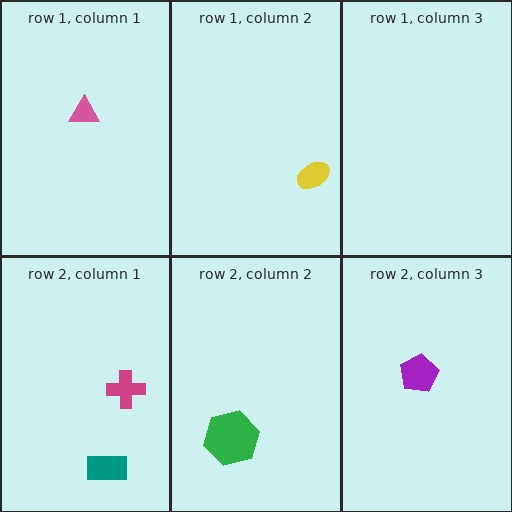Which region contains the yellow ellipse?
The row 1, column 2 region.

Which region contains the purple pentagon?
The row 2, column 3 region.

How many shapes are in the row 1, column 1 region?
1.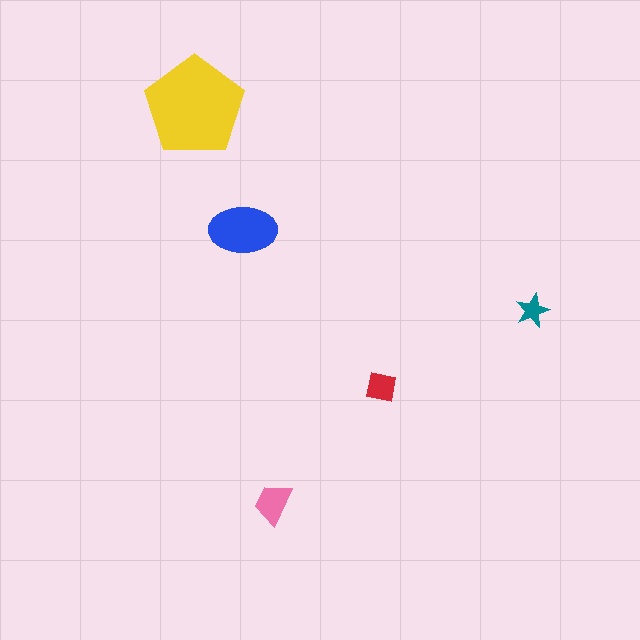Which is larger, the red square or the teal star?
The red square.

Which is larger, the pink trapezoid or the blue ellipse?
The blue ellipse.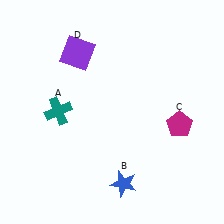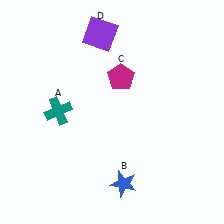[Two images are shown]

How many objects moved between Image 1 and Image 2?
2 objects moved between the two images.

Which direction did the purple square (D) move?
The purple square (D) moved right.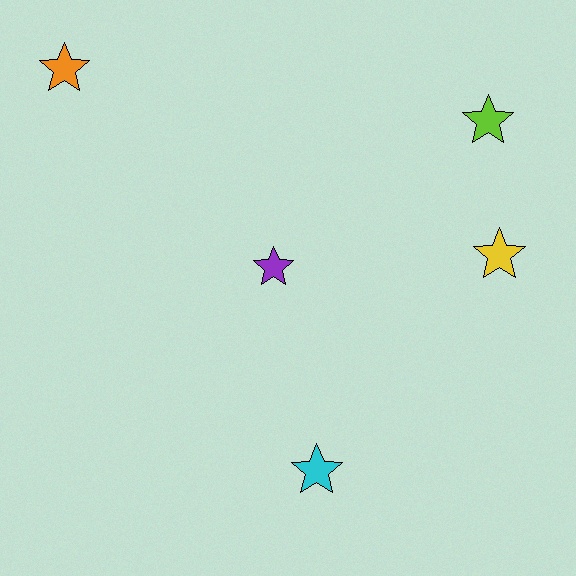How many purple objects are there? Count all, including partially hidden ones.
There is 1 purple object.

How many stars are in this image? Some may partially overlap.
There are 5 stars.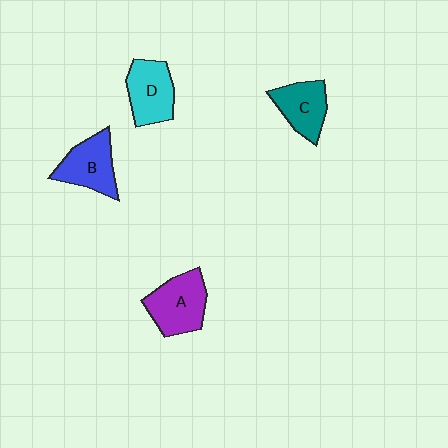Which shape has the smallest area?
Shape C (teal).